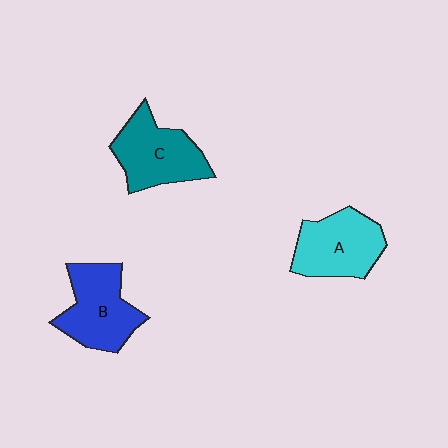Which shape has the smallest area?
Shape A (cyan).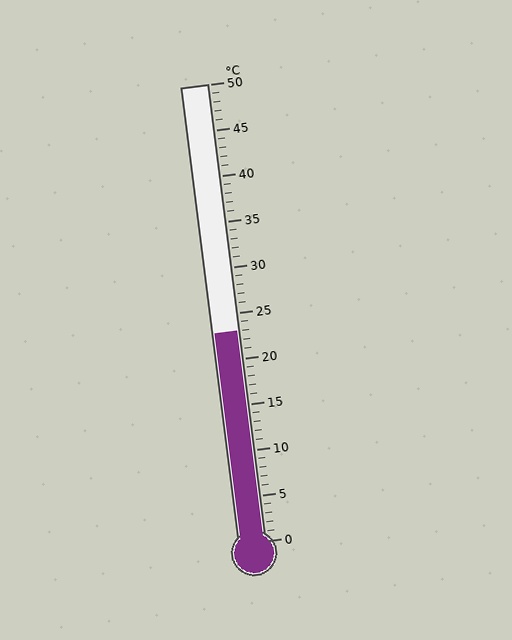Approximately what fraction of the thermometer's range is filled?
The thermometer is filled to approximately 45% of its range.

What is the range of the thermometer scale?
The thermometer scale ranges from 0°C to 50°C.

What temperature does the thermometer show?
The thermometer shows approximately 23°C.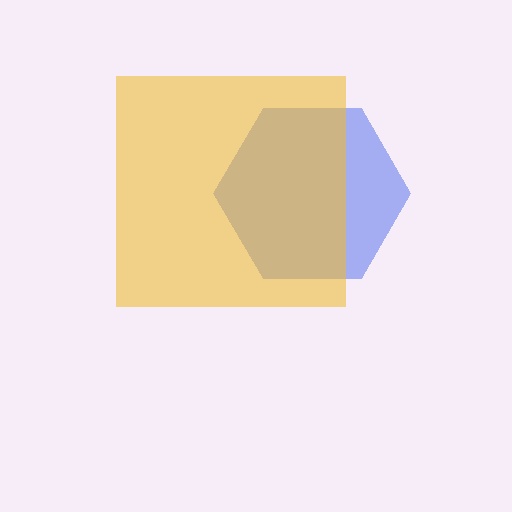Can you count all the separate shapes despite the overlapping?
Yes, there are 2 separate shapes.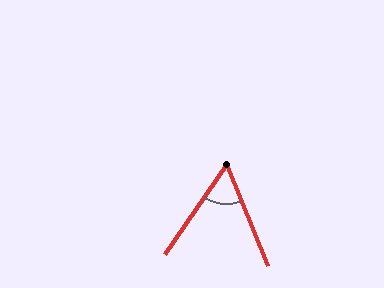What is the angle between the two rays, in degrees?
Approximately 57 degrees.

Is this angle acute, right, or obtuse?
It is acute.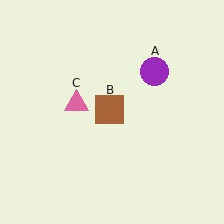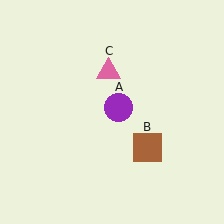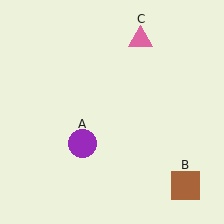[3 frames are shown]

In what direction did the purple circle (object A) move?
The purple circle (object A) moved down and to the left.